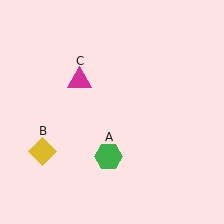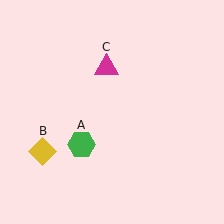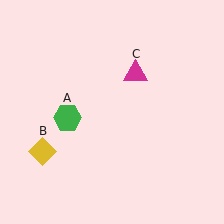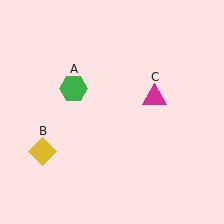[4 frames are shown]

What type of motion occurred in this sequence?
The green hexagon (object A), magenta triangle (object C) rotated clockwise around the center of the scene.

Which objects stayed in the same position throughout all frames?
Yellow diamond (object B) remained stationary.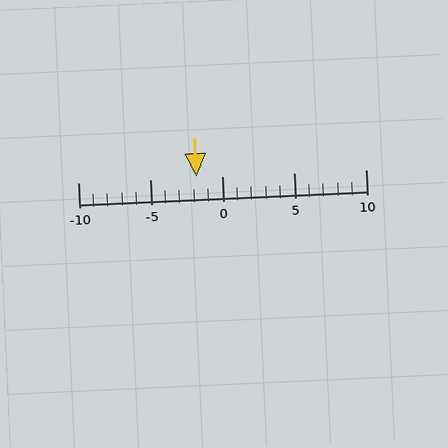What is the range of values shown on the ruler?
The ruler shows values from -10 to 10.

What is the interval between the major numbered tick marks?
The major tick marks are spaced 5 units apart.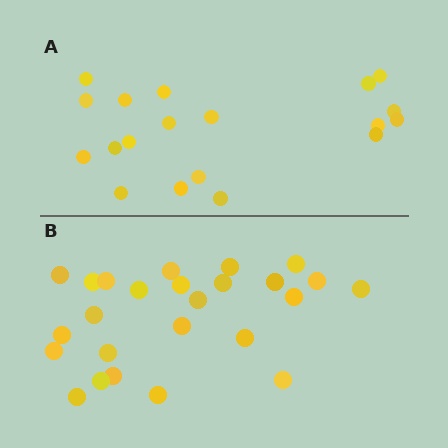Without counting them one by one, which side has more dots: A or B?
Region B (the bottom region) has more dots.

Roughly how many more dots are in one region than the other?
Region B has about 6 more dots than region A.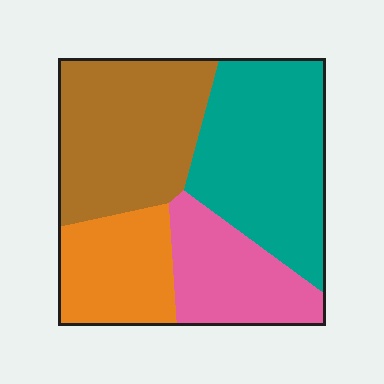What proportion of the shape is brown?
Brown takes up about one third (1/3) of the shape.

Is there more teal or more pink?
Teal.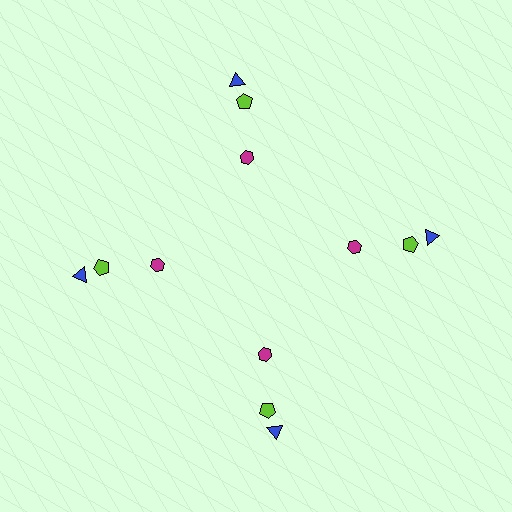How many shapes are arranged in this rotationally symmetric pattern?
There are 12 shapes, arranged in 4 groups of 3.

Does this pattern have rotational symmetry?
Yes, this pattern has 4-fold rotational symmetry. It looks the same after rotating 90 degrees around the center.